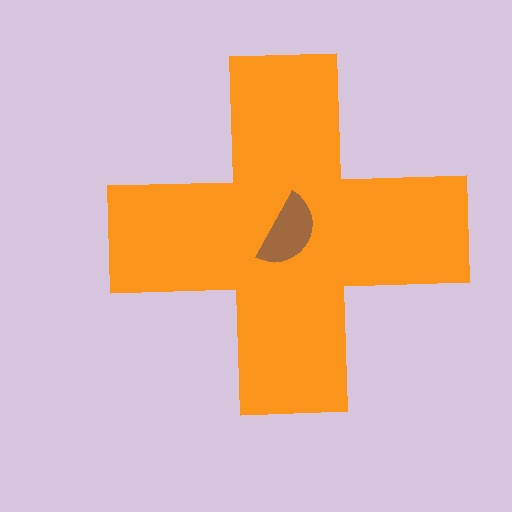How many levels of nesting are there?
2.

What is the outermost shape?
The orange cross.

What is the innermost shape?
The brown semicircle.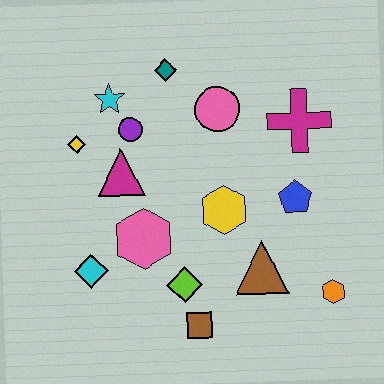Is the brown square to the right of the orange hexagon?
No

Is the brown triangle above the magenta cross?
No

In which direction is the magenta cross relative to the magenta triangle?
The magenta cross is to the right of the magenta triangle.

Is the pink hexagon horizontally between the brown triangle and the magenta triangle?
Yes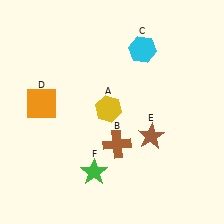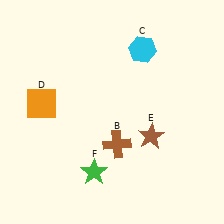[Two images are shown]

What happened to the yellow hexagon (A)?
The yellow hexagon (A) was removed in Image 2. It was in the top-left area of Image 1.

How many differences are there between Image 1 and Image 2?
There is 1 difference between the two images.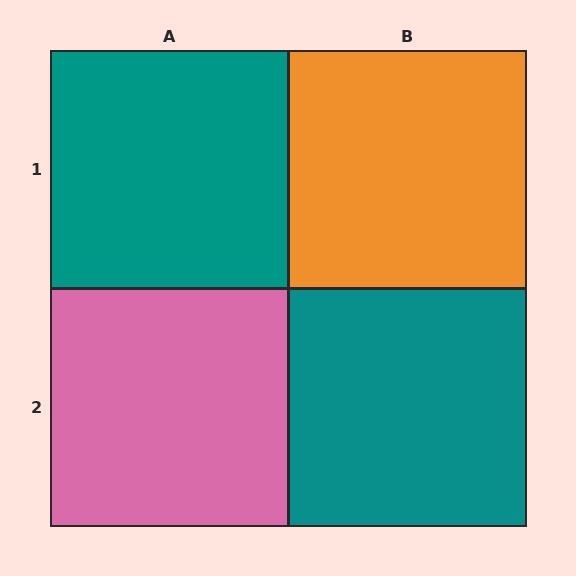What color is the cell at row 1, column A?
Teal.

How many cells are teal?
2 cells are teal.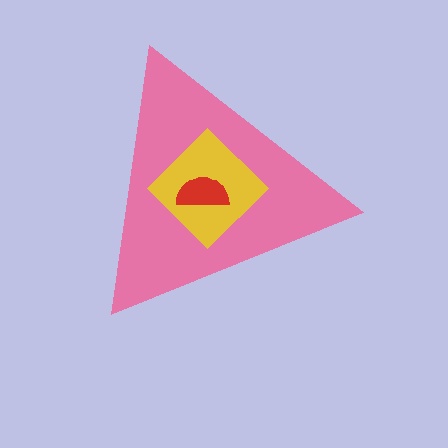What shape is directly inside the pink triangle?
The yellow diamond.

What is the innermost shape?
The red semicircle.